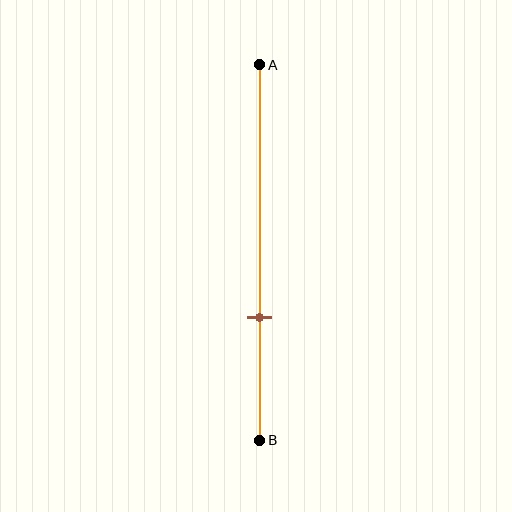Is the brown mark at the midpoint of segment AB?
No, the mark is at about 65% from A, not at the 50% midpoint.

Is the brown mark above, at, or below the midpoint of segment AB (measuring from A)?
The brown mark is below the midpoint of segment AB.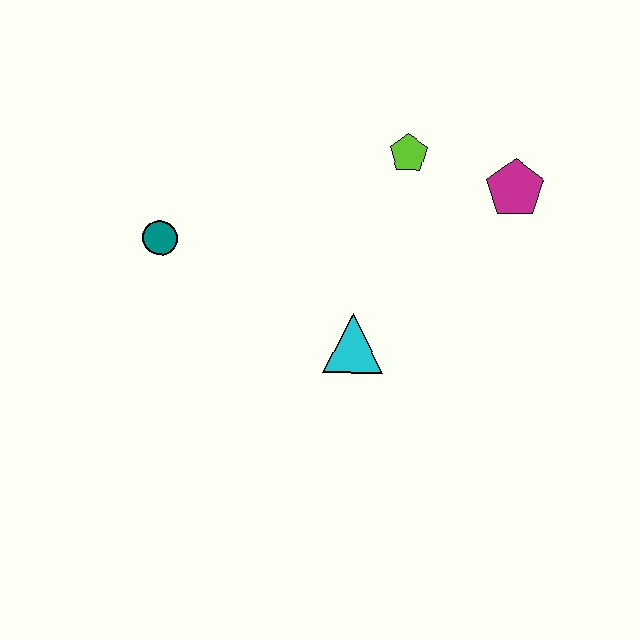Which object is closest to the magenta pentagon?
The lime pentagon is closest to the magenta pentagon.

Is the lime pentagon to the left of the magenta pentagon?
Yes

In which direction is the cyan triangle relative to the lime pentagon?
The cyan triangle is below the lime pentagon.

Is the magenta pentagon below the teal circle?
No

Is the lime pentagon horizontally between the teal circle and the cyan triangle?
No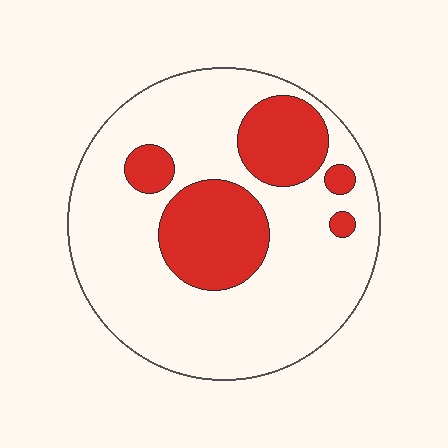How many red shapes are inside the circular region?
5.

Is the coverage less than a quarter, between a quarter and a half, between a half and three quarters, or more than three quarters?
Between a quarter and a half.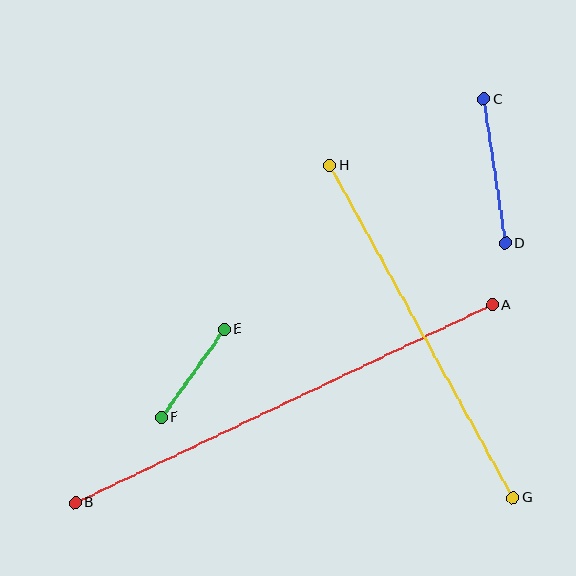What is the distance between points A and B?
The distance is approximately 461 pixels.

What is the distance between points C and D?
The distance is approximately 145 pixels.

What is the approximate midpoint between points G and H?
The midpoint is at approximately (421, 332) pixels.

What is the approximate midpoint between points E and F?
The midpoint is at approximately (193, 373) pixels.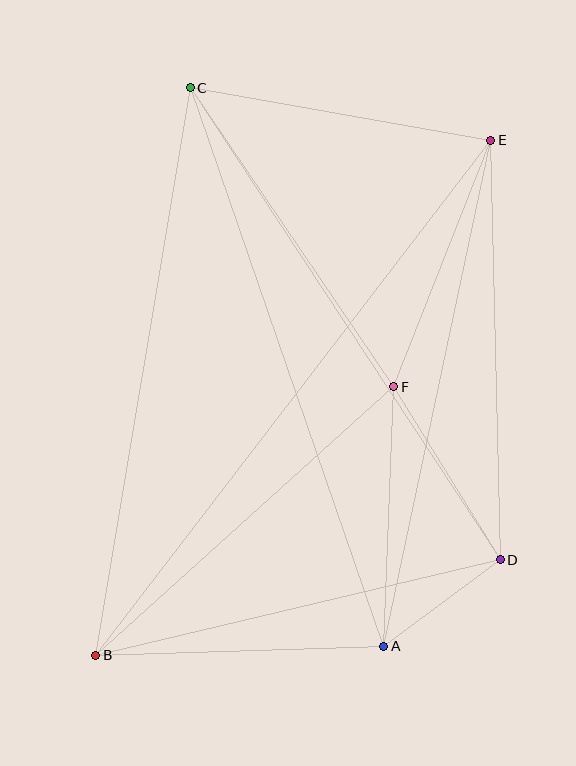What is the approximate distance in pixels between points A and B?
The distance between A and B is approximately 288 pixels.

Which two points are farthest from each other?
Points B and E are farthest from each other.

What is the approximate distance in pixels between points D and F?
The distance between D and F is approximately 203 pixels.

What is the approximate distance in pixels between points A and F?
The distance between A and F is approximately 260 pixels.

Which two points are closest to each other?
Points A and D are closest to each other.